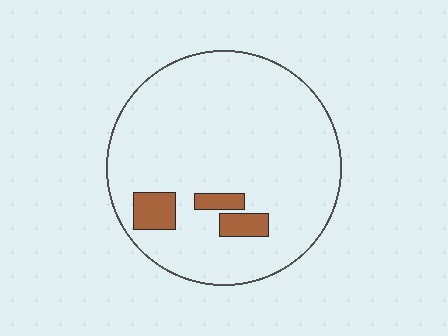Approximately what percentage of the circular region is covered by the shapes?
Approximately 10%.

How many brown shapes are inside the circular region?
3.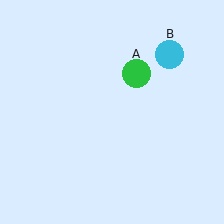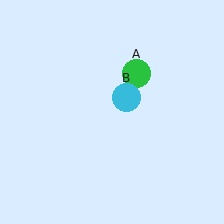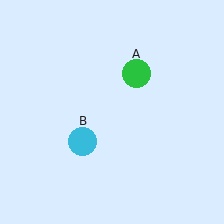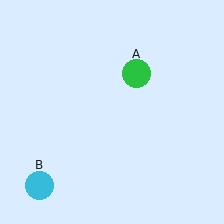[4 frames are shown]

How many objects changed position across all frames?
1 object changed position: cyan circle (object B).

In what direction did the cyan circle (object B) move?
The cyan circle (object B) moved down and to the left.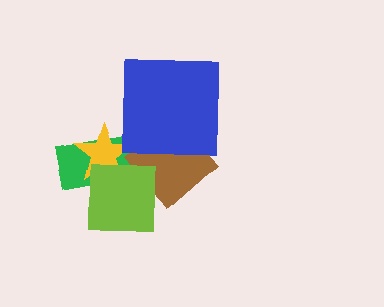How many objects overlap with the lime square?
3 objects overlap with the lime square.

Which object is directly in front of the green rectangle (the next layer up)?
The yellow star is directly in front of the green rectangle.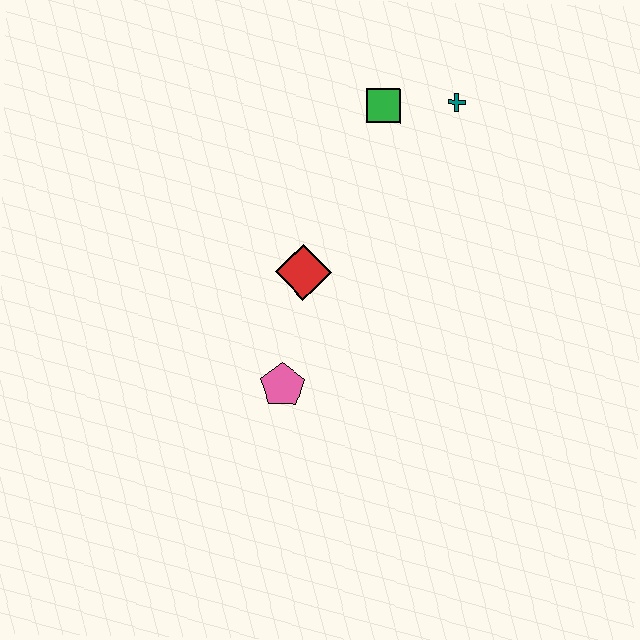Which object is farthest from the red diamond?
The teal cross is farthest from the red diamond.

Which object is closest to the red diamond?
The pink pentagon is closest to the red diamond.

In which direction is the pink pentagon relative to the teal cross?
The pink pentagon is below the teal cross.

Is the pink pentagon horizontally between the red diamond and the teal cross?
No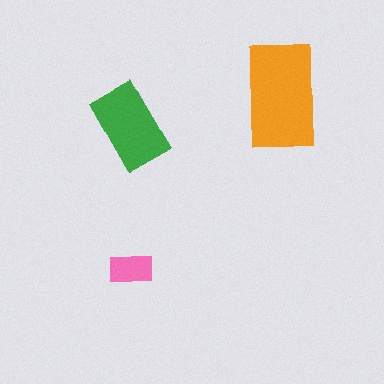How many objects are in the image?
There are 3 objects in the image.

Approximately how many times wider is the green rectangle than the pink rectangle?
About 2 times wider.